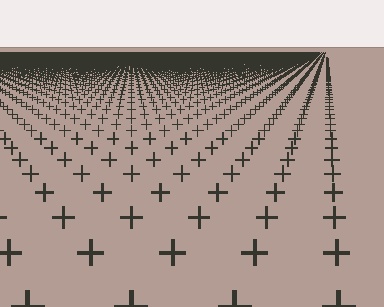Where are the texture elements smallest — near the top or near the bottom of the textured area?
Near the top.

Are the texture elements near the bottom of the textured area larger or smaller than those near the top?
Larger. Near the bottom, elements are closer to the viewer and appear at a bigger on-screen size.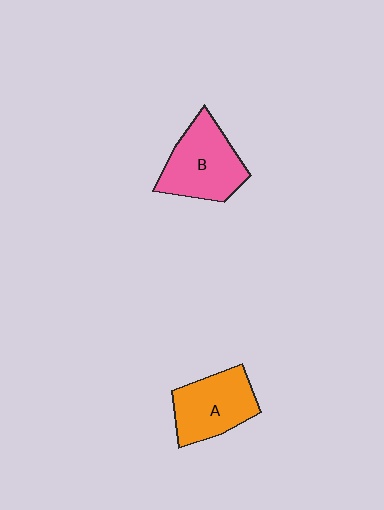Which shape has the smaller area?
Shape A (orange).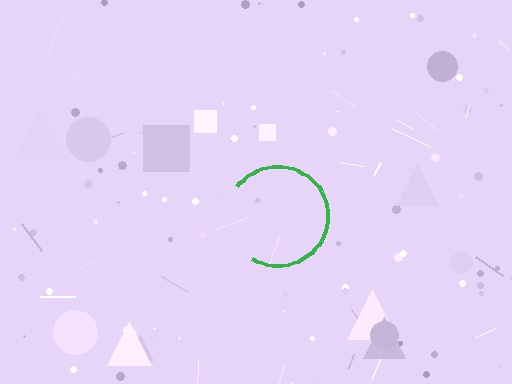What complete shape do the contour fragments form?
The contour fragments form a circle.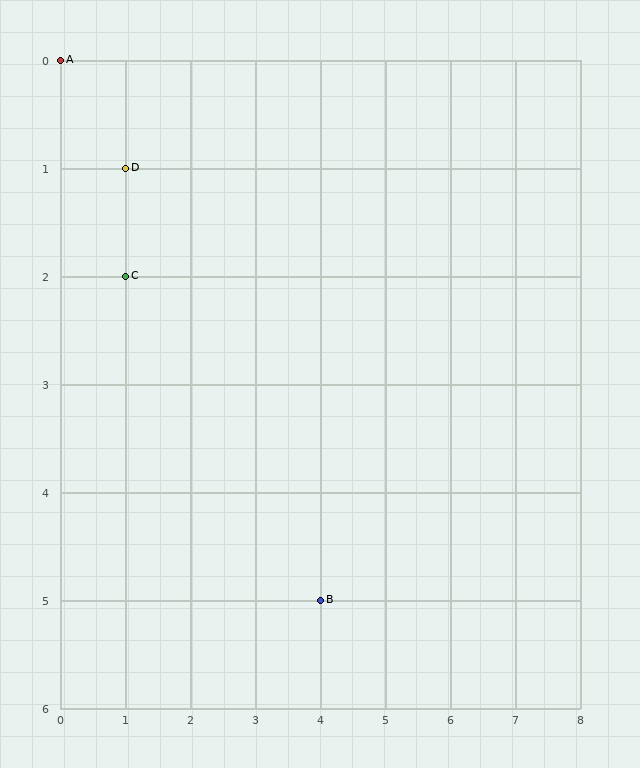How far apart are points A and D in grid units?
Points A and D are 1 column and 1 row apart (about 1.4 grid units diagonally).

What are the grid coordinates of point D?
Point D is at grid coordinates (1, 1).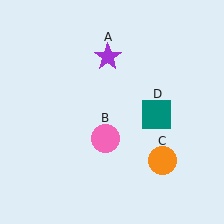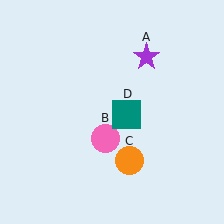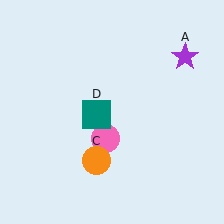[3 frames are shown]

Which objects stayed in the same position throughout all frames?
Pink circle (object B) remained stationary.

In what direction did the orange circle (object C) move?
The orange circle (object C) moved left.